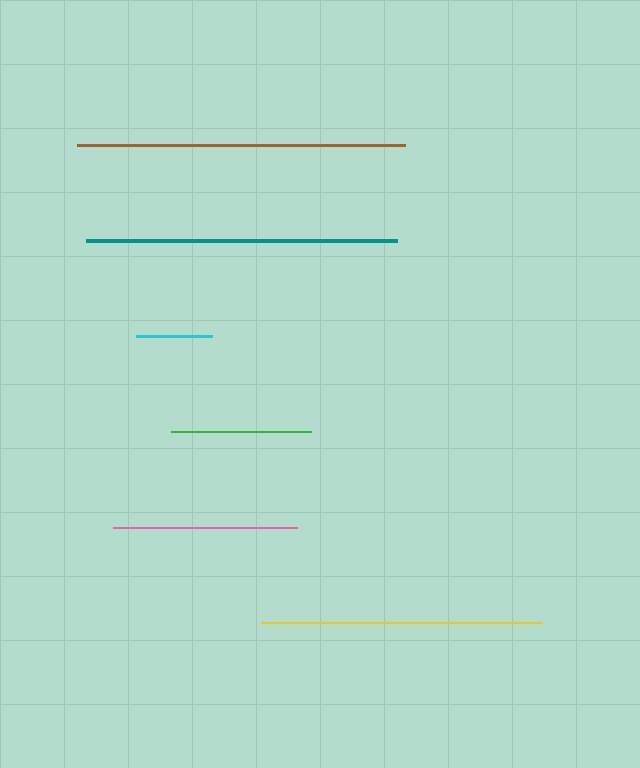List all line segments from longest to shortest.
From longest to shortest: brown, teal, yellow, pink, green, cyan.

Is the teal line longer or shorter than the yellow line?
The teal line is longer than the yellow line.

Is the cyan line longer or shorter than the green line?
The green line is longer than the cyan line.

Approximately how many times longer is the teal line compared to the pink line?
The teal line is approximately 1.7 times the length of the pink line.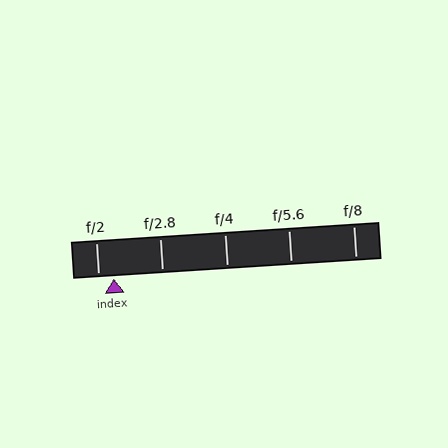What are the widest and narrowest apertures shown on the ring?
The widest aperture shown is f/2 and the narrowest is f/8.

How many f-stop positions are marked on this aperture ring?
There are 5 f-stop positions marked.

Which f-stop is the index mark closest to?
The index mark is closest to f/2.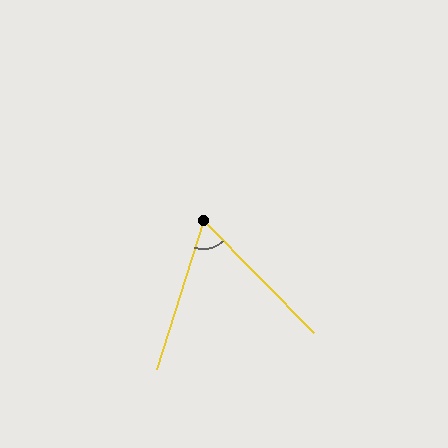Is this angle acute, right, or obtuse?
It is acute.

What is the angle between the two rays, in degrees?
Approximately 62 degrees.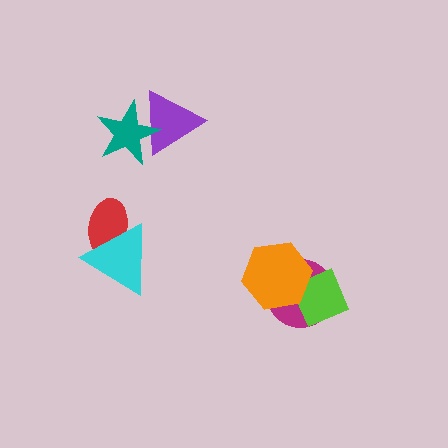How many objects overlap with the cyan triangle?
1 object overlaps with the cyan triangle.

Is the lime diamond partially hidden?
Yes, it is partially covered by another shape.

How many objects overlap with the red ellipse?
1 object overlaps with the red ellipse.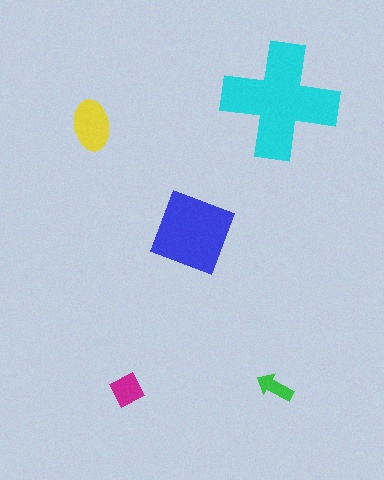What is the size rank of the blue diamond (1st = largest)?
2nd.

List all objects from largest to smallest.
The cyan cross, the blue diamond, the yellow ellipse, the magenta square, the green arrow.